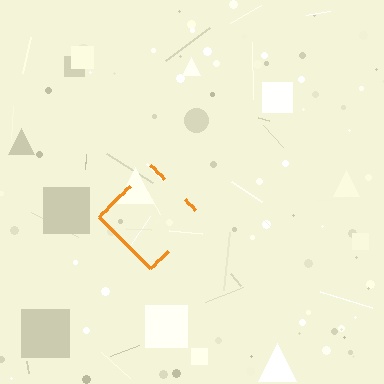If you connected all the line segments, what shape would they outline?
They would outline a diamond.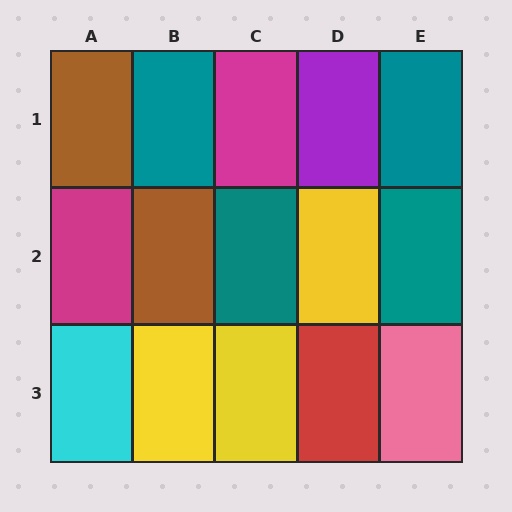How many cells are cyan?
1 cell is cyan.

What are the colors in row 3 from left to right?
Cyan, yellow, yellow, red, pink.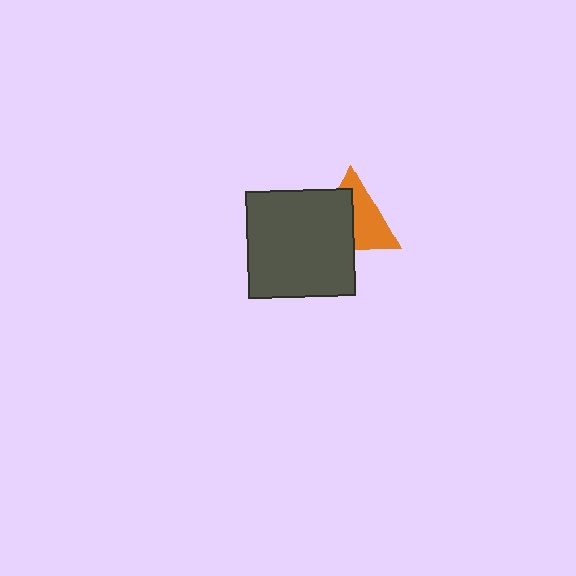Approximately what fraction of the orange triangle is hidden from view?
Roughly 48% of the orange triangle is hidden behind the dark gray square.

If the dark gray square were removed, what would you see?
You would see the complete orange triangle.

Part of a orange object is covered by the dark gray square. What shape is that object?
It is a triangle.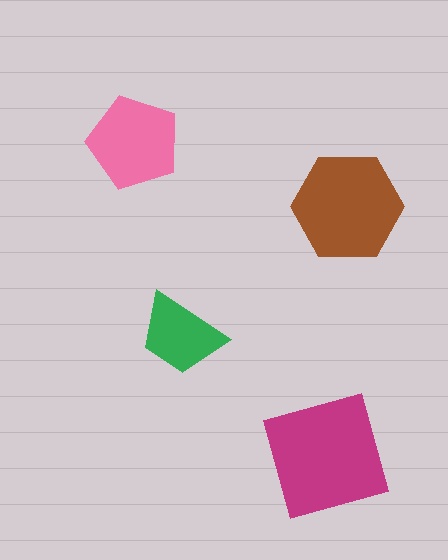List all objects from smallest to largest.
The green trapezoid, the pink pentagon, the brown hexagon, the magenta square.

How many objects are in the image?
There are 4 objects in the image.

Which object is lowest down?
The magenta square is bottommost.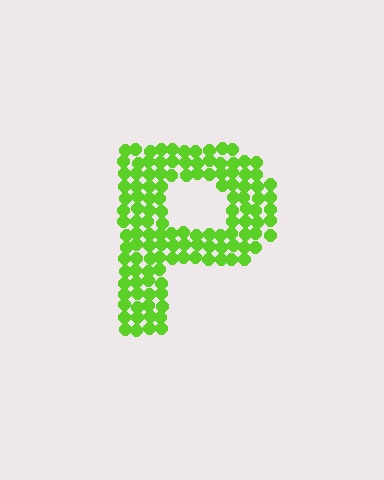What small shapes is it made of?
It is made of small circles.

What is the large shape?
The large shape is the letter P.